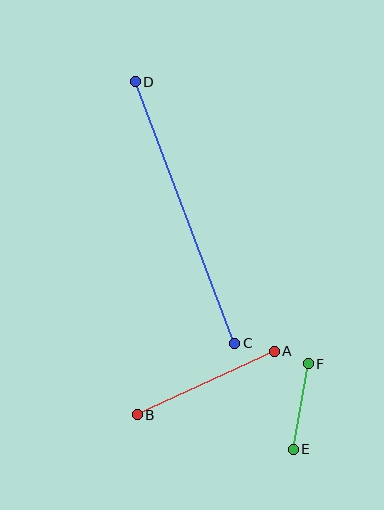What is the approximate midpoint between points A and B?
The midpoint is at approximately (206, 383) pixels.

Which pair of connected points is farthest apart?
Points C and D are farthest apart.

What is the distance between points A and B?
The distance is approximately 151 pixels.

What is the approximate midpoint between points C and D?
The midpoint is at approximately (185, 213) pixels.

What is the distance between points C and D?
The distance is approximately 280 pixels.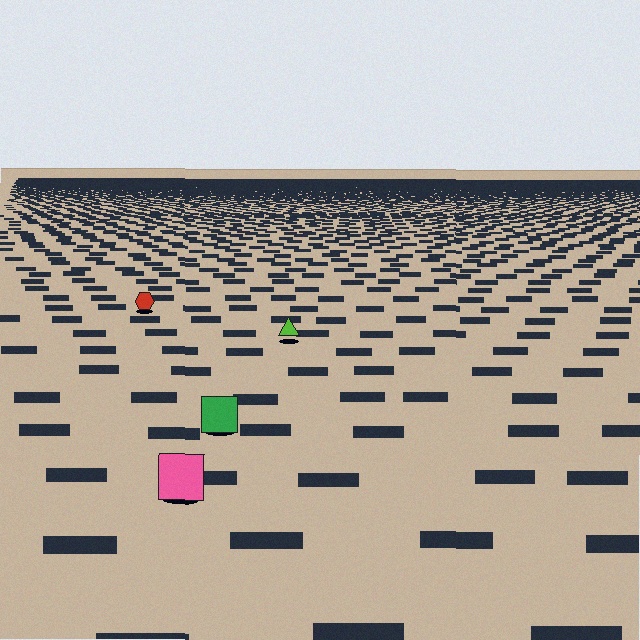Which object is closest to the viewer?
The pink square is closest. The texture marks near it are larger and more spread out.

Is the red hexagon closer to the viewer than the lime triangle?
No. The lime triangle is closer — you can tell from the texture gradient: the ground texture is coarser near it.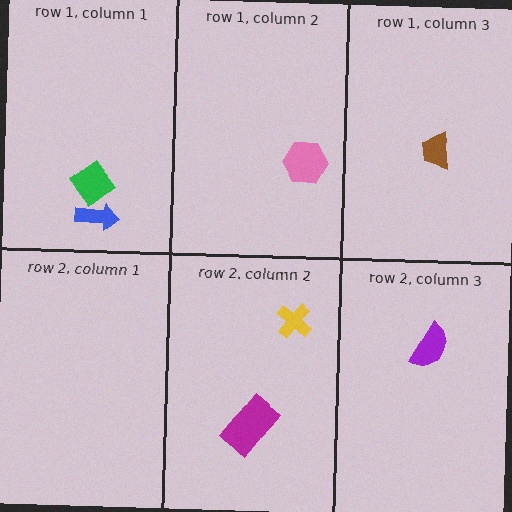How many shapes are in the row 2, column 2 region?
2.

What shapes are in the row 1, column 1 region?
The blue arrow, the green diamond.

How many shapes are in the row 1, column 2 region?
1.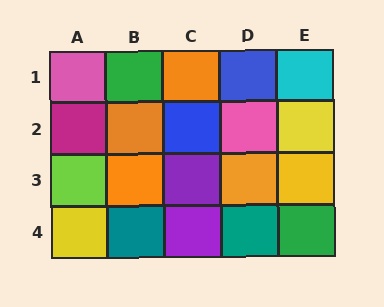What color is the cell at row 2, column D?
Pink.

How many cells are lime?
1 cell is lime.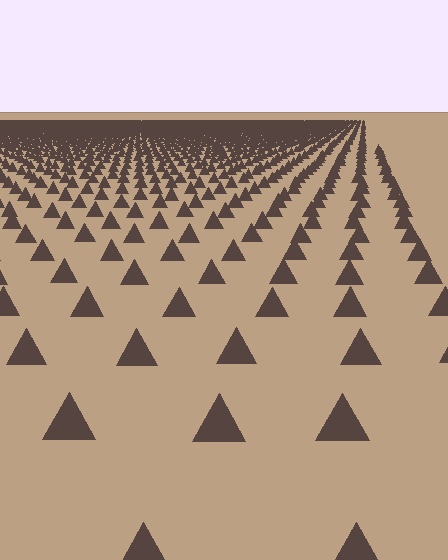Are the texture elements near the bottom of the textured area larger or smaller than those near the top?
Larger. Near the bottom, elements are closer to the viewer and appear at a bigger on-screen size.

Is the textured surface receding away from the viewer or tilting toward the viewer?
The surface is receding away from the viewer. Texture elements get smaller and denser toward the top.